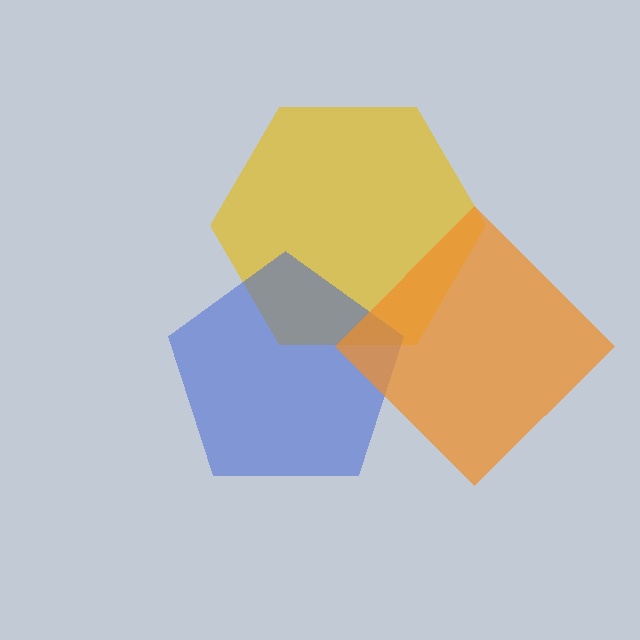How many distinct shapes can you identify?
There are 3 distinct shapes: a yellow hexagon, a blue pentagon, an orange diamond.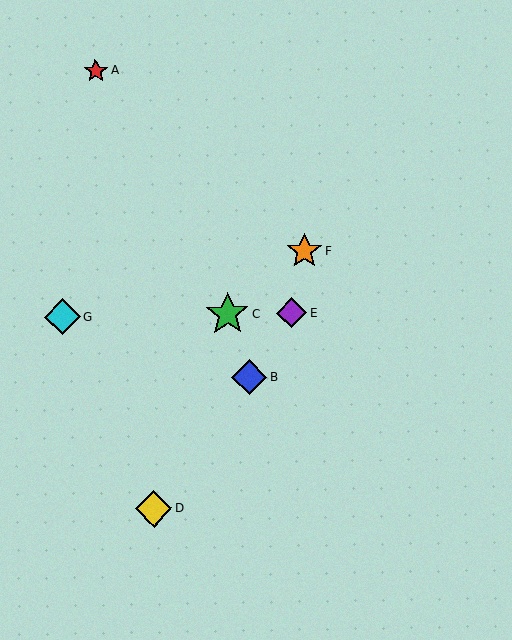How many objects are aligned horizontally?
3 objects (C, E, G) are aligned horizontally.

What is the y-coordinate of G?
Object G is at y≈317.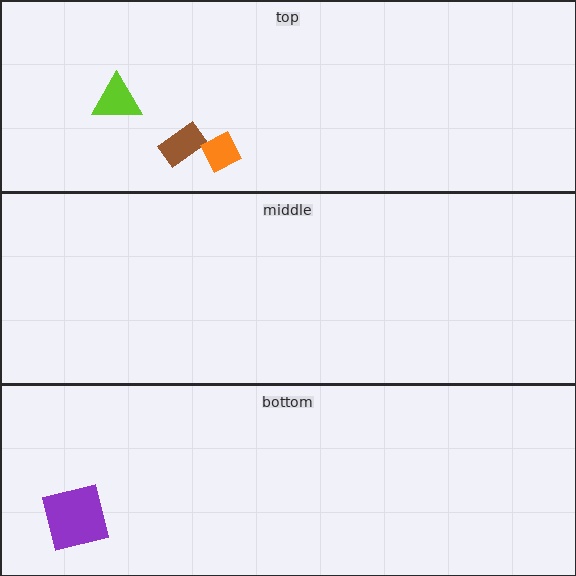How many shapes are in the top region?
3.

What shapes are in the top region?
The lime triangle, the brown rectangle, the orange diamond.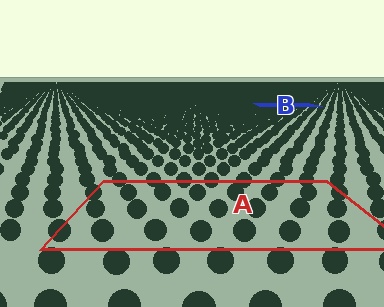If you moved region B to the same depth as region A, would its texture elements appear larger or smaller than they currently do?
They would appear larger. At a closer depth, the same texture elements are projected at a bigger on-screen size.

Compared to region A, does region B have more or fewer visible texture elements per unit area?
Region B has more texture elements per unit area — they are packed more densely because it is farther away.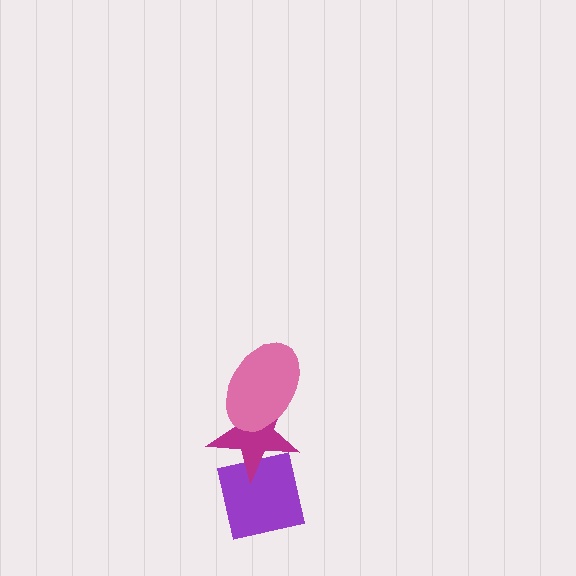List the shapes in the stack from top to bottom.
From top to bottom: the pink ellipse, the magenta star, the purple square.